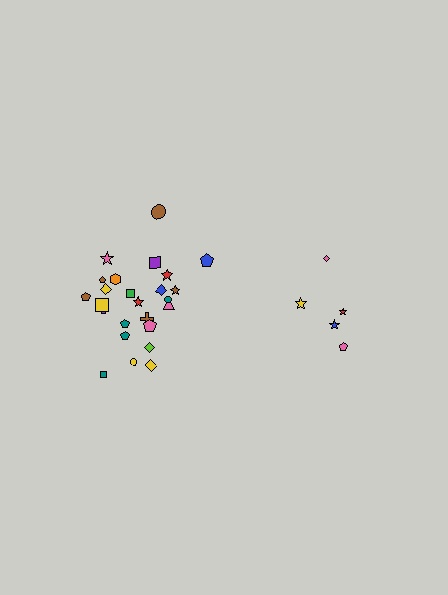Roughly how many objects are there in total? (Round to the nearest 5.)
Roughly 30 objects in total.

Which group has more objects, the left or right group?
The left group.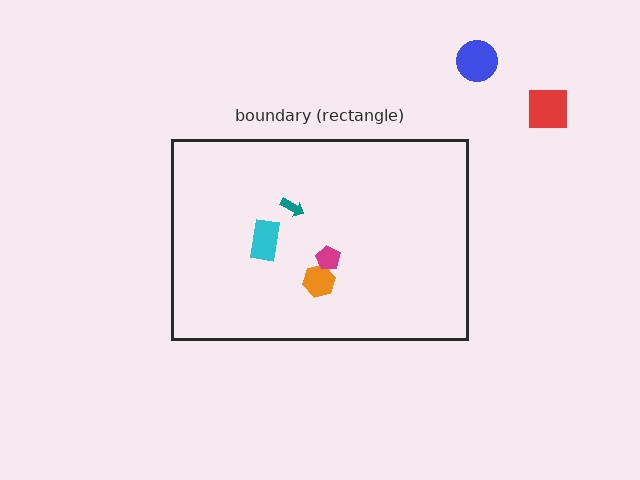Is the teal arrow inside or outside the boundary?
Inside.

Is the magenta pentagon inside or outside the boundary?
Inside.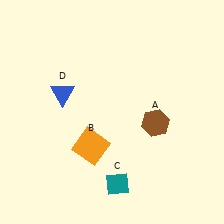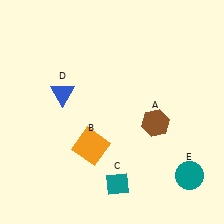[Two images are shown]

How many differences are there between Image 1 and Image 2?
There is 1 difference between the two images.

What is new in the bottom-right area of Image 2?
A teal circle (E) was added in the bottom-right area of Image 2.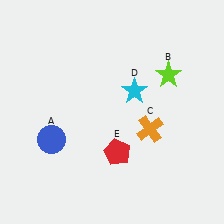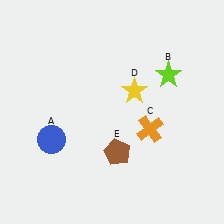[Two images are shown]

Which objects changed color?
D changed from cyan to yellow. E changed from red to brown.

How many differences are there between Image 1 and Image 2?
There are 2 differences between the two images.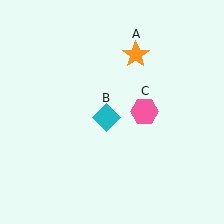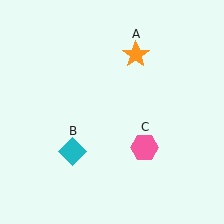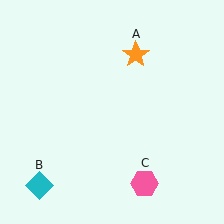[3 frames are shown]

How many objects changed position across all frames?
2 objects changed position: cyan diamond (object B), pink hexagon (object C).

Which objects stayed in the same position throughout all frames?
Orange star (object A) remained stationary.